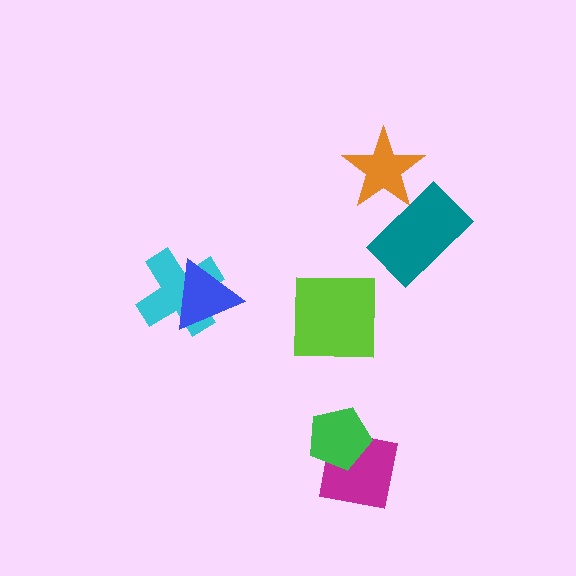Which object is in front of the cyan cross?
The blue triangle is in front of the cyan cross.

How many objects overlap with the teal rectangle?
1 object overlaps with the teal rectangle.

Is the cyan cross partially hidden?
Yes, it is partially covered by another shape.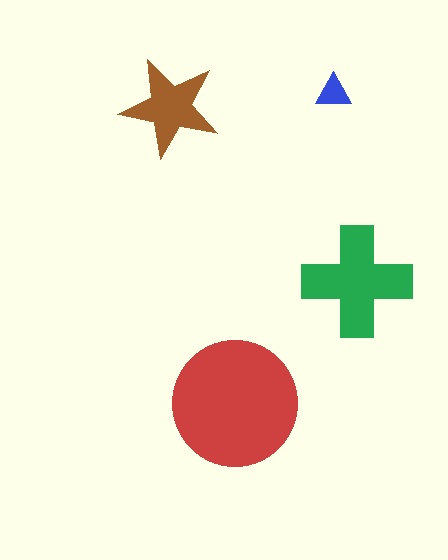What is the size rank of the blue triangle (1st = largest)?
4th.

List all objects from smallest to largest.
The blue triangle, the brown star, the green cross, the red circle.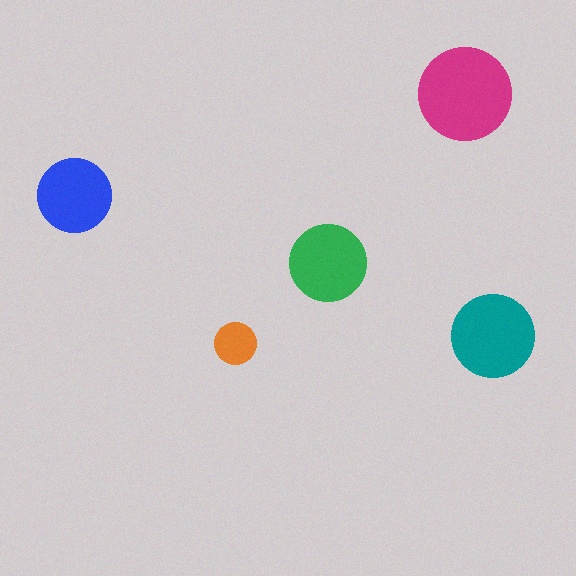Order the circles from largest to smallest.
the magenta one, the teal one, the green one, the blue one, the orange one.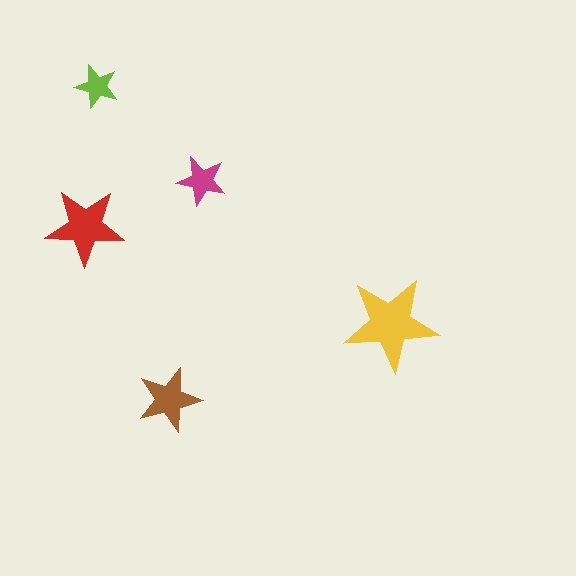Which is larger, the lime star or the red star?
The red one.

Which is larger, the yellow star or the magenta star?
The yellow one.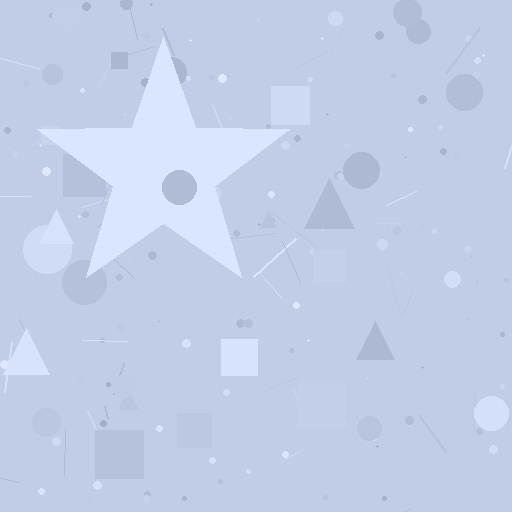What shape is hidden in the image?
A star is hidden in the image.